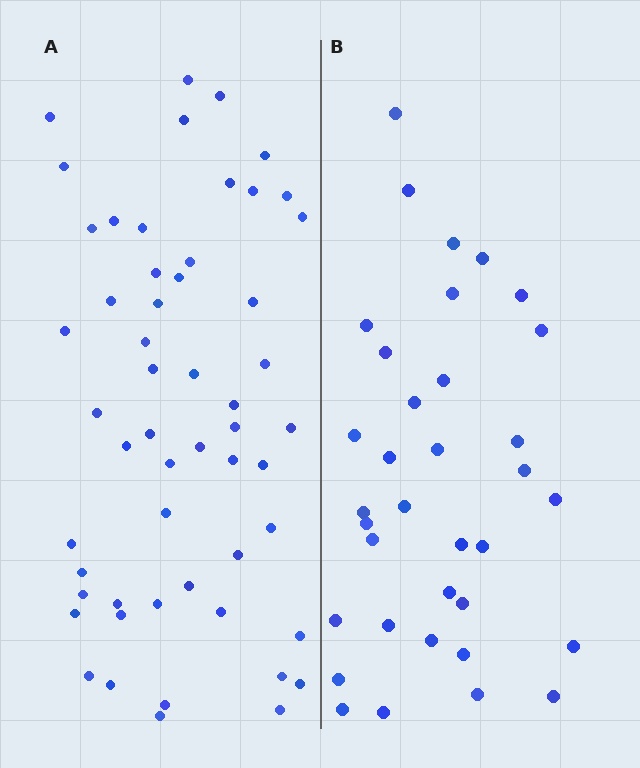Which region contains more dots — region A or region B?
Region A (the left region) has more dots.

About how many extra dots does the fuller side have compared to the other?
Region A has approximately 20 more dots than region B.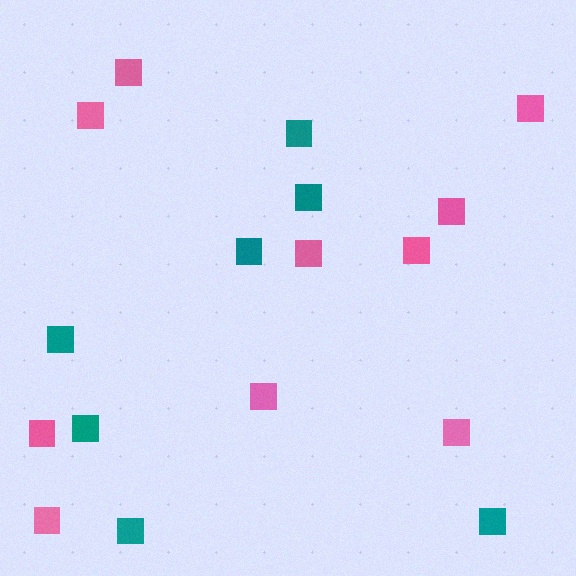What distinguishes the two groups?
There are 2 groups: one group of pink squares (10) and one group of teal squares (7).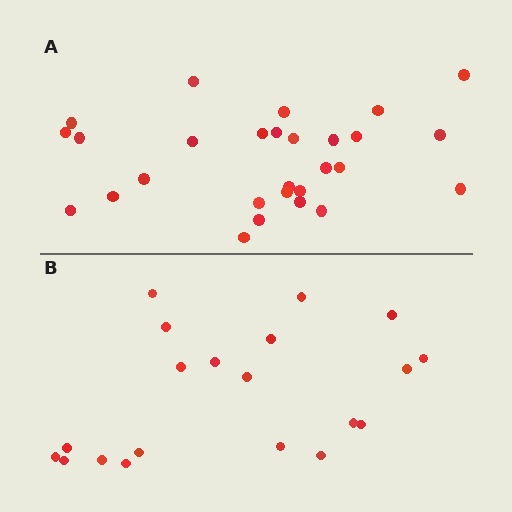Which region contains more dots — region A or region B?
Region A (the top region) has more dots.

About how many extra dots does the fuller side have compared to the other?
Region A has roughly 8 or so more dots than region B.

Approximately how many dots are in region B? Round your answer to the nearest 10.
About 20 dots.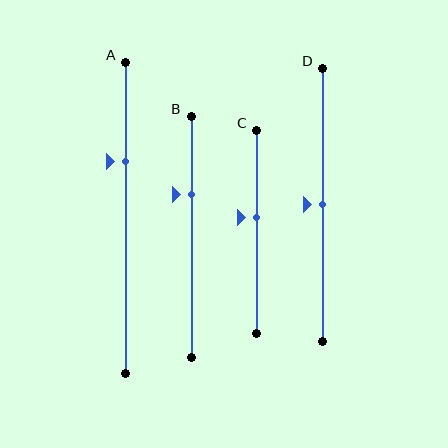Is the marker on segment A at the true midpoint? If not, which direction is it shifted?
No, the marker on segment A is shifted upward by about 18% of the segment length.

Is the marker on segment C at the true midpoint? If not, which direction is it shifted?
No, the marker on segment C is shifted upward by about 7% of the segment length.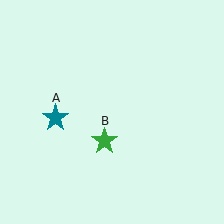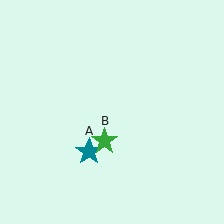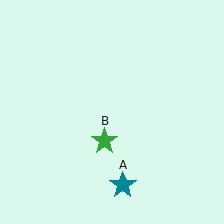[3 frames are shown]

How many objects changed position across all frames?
1 object changed position: teal star (object A).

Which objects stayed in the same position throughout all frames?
Green star (object B) remained stationary.